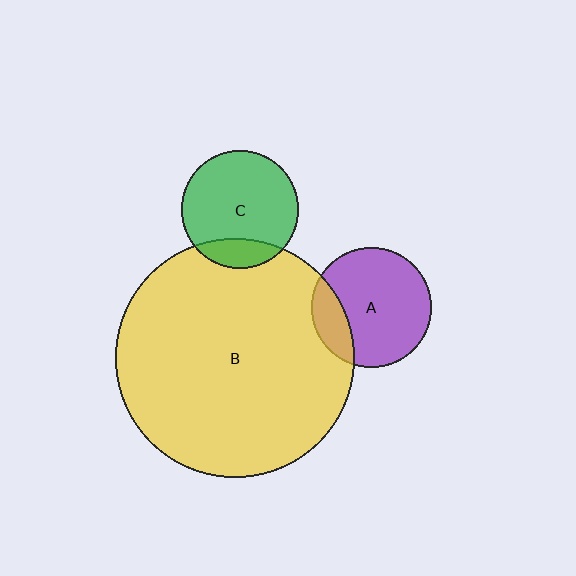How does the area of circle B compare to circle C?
Approximately 4.1 times.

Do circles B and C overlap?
Yes.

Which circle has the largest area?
Circle B (yellow).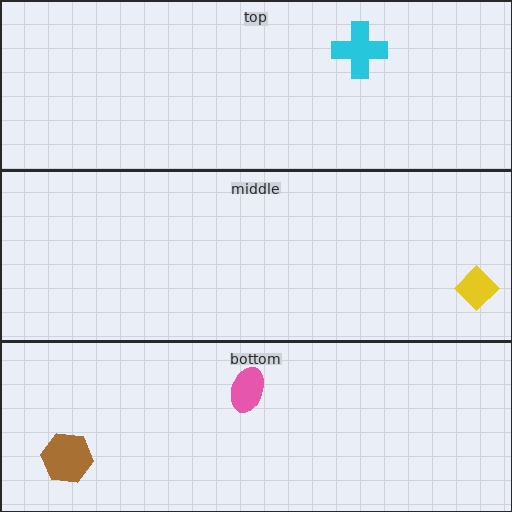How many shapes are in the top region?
1.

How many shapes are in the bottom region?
2.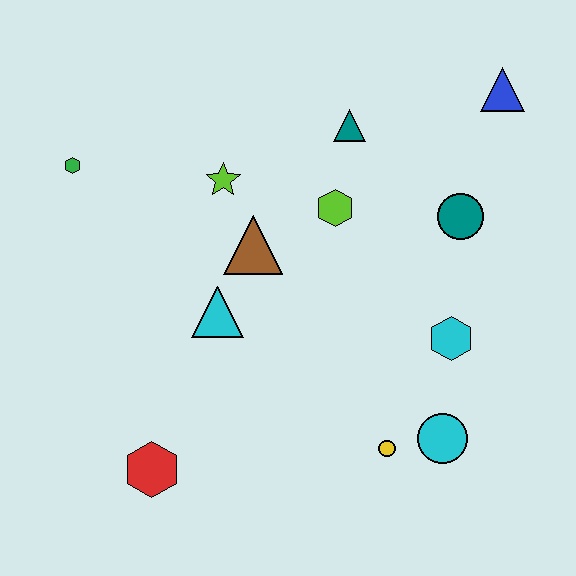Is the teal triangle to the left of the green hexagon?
No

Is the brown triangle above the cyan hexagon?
Yes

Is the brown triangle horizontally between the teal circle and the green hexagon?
Yes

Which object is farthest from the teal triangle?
The red hexagon is farthest from the teal triangle.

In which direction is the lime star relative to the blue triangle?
The lime star is to the left of the blue triangle.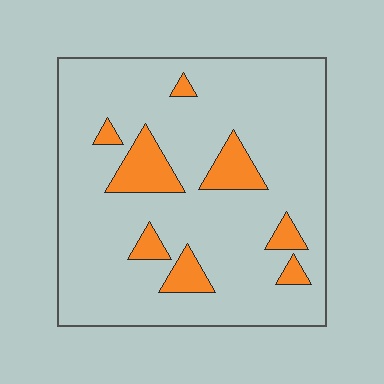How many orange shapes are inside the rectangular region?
8.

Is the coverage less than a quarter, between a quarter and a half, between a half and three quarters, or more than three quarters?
Less than a quarter.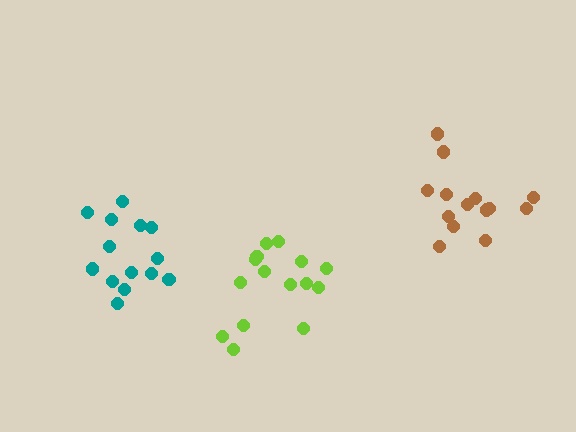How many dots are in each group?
Group 1: 14 dots, Group 2: 15 dots, Group 3: 14 dots (43 total).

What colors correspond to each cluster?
The clusters are colored: brown, lime, teal.